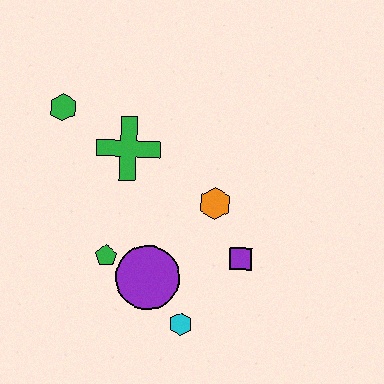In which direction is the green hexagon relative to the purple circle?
The green hexagon is above the purple circle.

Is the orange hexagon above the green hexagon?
No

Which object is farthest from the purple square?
The green hexagon is farthest from the purple square.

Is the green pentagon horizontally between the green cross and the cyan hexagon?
No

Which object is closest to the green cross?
The green hexagon is closest to the green cross.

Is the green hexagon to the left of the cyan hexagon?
Yes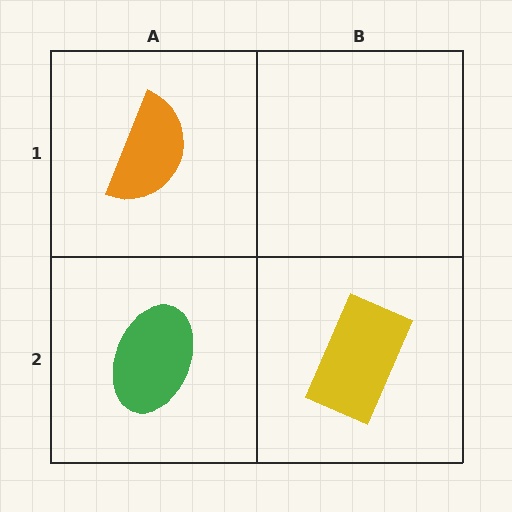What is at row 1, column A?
An orange semicircle.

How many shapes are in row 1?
1 shape.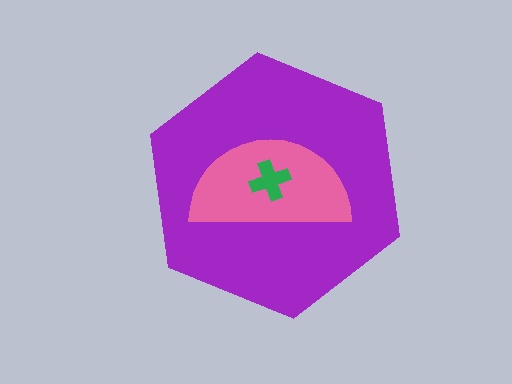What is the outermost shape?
The purple hexagon.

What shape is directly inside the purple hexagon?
The pink semicircle.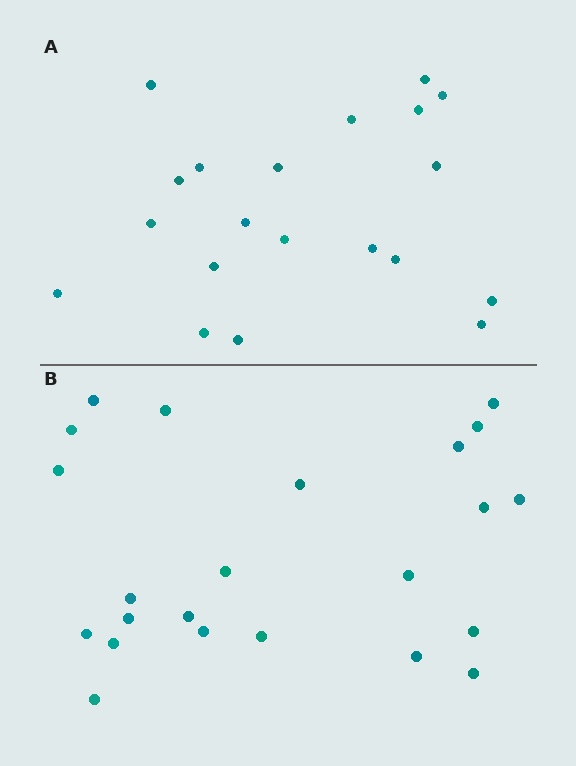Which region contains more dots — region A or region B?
Region B (the bottom region) has more dots.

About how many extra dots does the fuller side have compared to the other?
Region B has just a few more — roughly 2 or 3 more dots than region A.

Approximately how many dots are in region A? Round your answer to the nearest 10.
About 20 dots.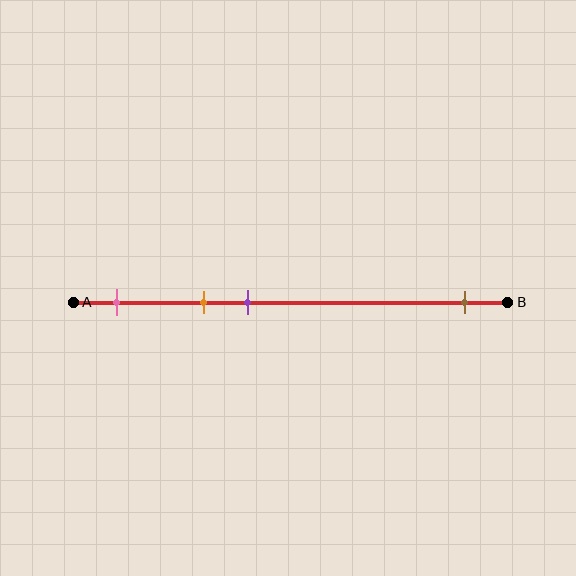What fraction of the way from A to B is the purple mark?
The purple mark is approximately 40% (0.4) of the way from A to B.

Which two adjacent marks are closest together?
The orange and purple marks are the closest adjacent pair.